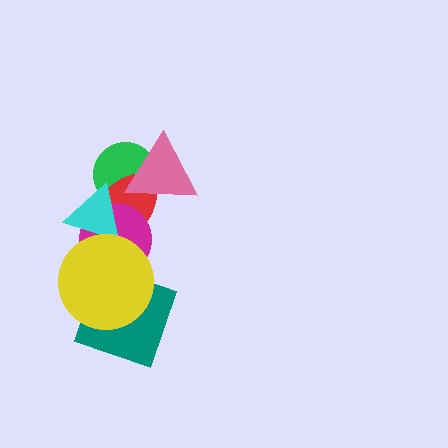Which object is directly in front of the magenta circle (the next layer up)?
The cyan triangle is directly in front of the magenta circle.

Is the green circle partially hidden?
Yes, it is partially covered by another shape.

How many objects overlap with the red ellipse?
5 objects overlap with the red ellipse.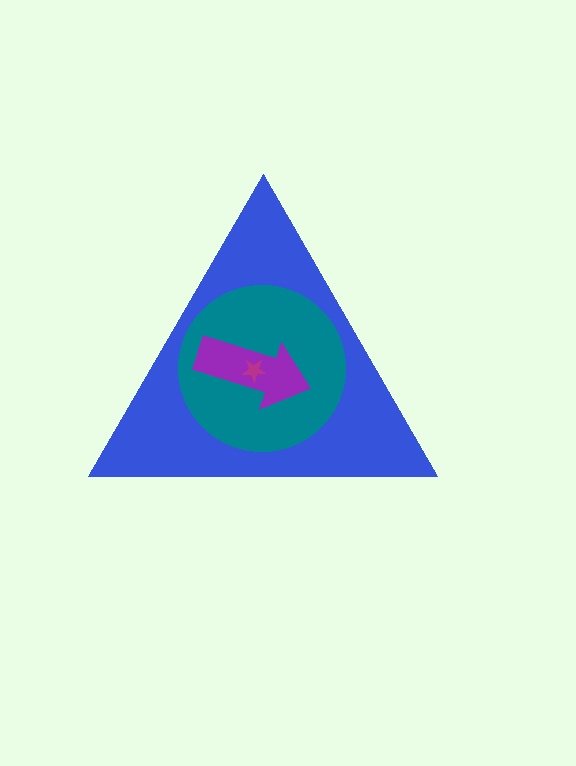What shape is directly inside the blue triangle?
The teal circle.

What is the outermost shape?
The blue triangle.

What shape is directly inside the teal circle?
The purple arrow.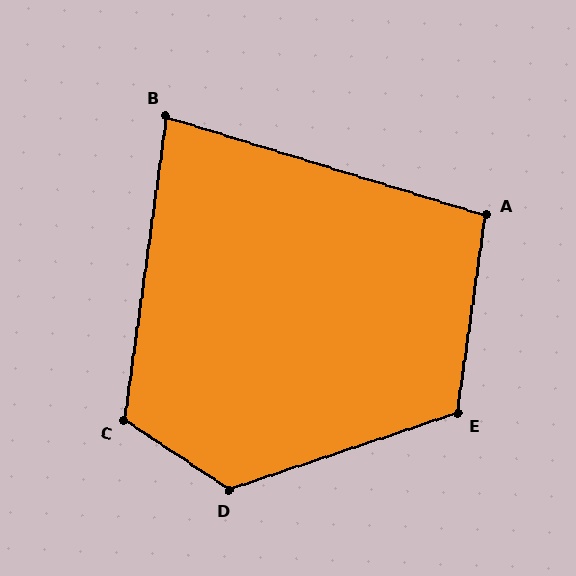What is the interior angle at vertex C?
Approximately 116 degrees (obtuse).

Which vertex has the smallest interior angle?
B, at approximately 81 degrees.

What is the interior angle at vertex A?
Approximately 99 degrees (obtuse).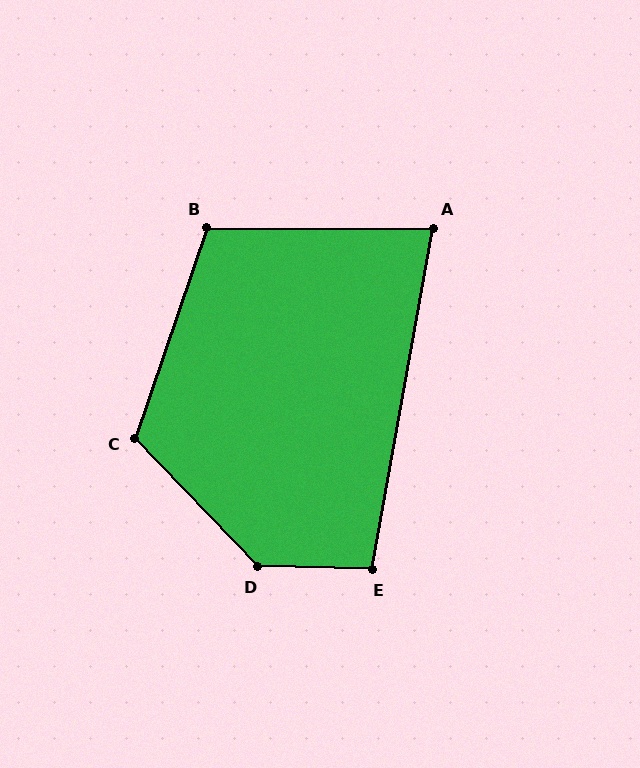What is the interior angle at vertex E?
Approximately 99 degrees (obtuse).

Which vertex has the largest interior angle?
D, at approximately 135 degrees.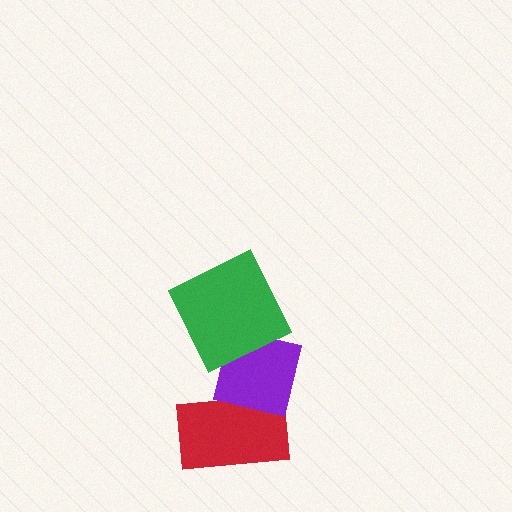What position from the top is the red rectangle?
The red rectangle is 3rd from the top.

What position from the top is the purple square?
The purple square is 2nd from the top.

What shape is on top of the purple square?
The green square is on top of the purple square.